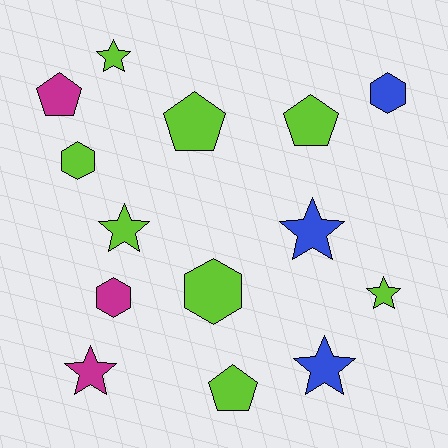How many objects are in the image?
There are 14 objects.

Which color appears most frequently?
Lime, with 8 objects.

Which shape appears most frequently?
Star, with 6 objects.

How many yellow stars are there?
There are no yellow stars.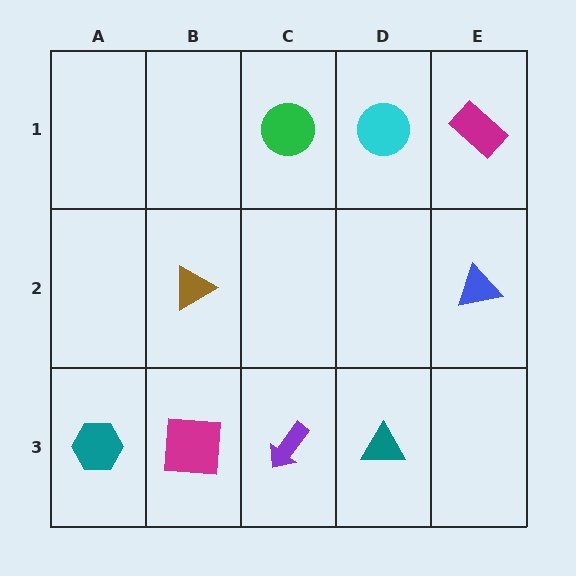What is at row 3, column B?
A magenta square.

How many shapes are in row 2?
2 shapes.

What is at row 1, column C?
A green circle.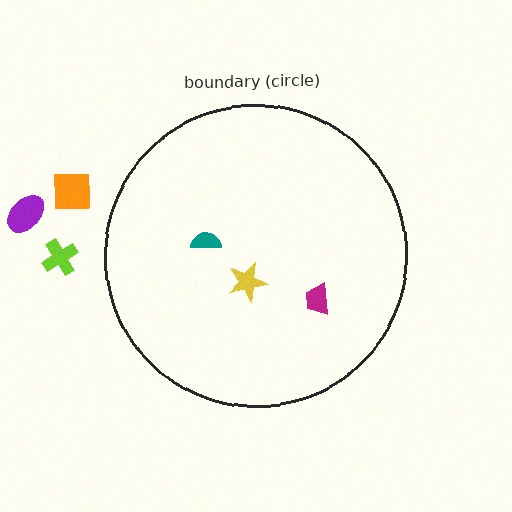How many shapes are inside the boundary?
3 inside, 3 outside.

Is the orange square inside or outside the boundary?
Outside.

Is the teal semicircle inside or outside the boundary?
Inside.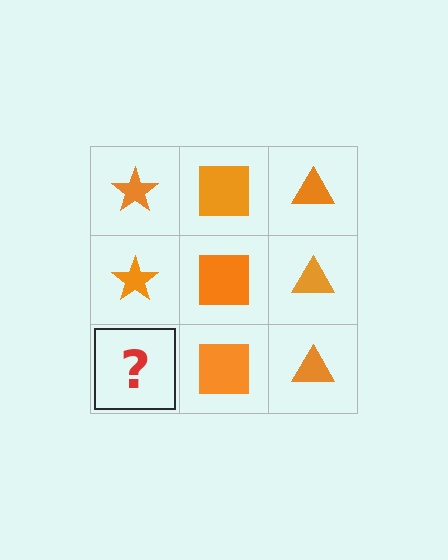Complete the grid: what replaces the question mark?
The question mark should be replaced with an orange star.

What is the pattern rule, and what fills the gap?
The rule is that each column has a consistent shape. The gap should be filled with an orange star.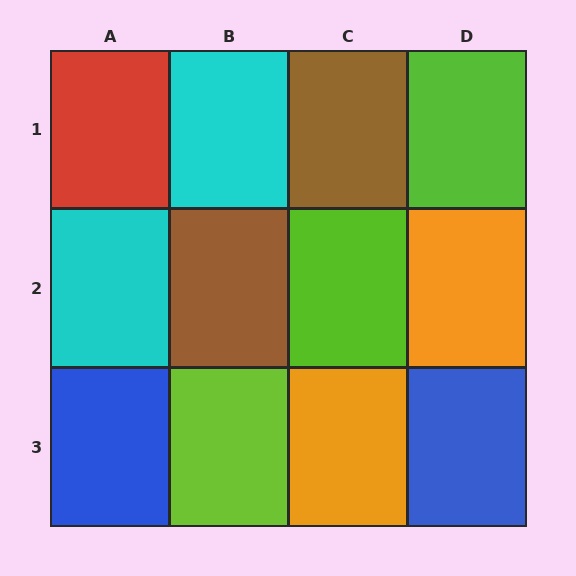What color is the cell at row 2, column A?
Cyan.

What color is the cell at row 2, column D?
Orange.